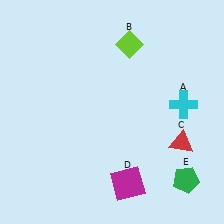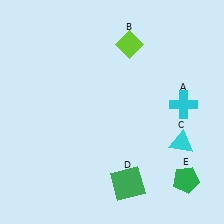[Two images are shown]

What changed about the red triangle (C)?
In Image 1, C is red. In Image 2, it changed to cyan.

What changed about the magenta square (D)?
In Image 1, D is magenta. In Image 2, it changed to green.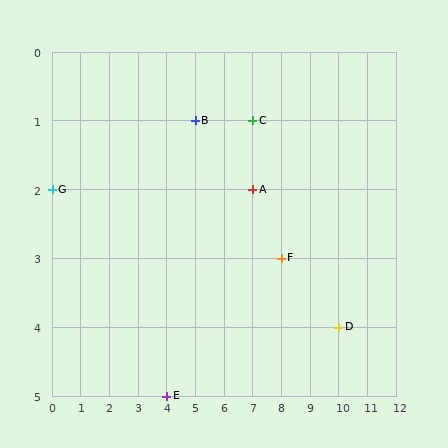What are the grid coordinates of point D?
Point D is at grid coordinates (10, 4).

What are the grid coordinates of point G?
Point G is at grid coordinates (0, 2).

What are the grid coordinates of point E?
Point E is at grid coordinates (4, 5).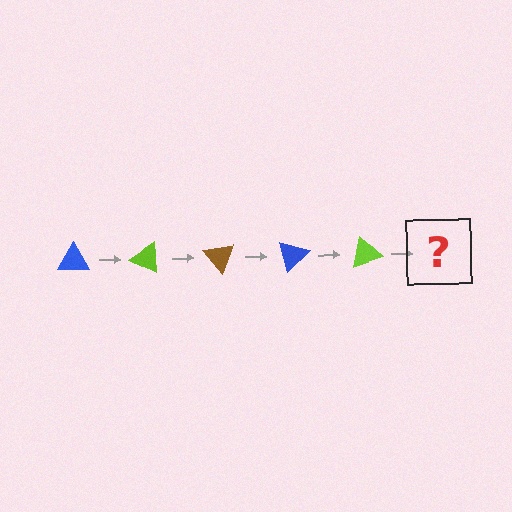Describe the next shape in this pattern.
It should be a brown triangle, rotated 125 degrees from the start.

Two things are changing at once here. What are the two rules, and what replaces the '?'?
The two rules are that it rotates 25 degrees each step and the color cycles through blue, lime, and brown. The '?' should be a brown triangle, rotated 125 degrees from the start.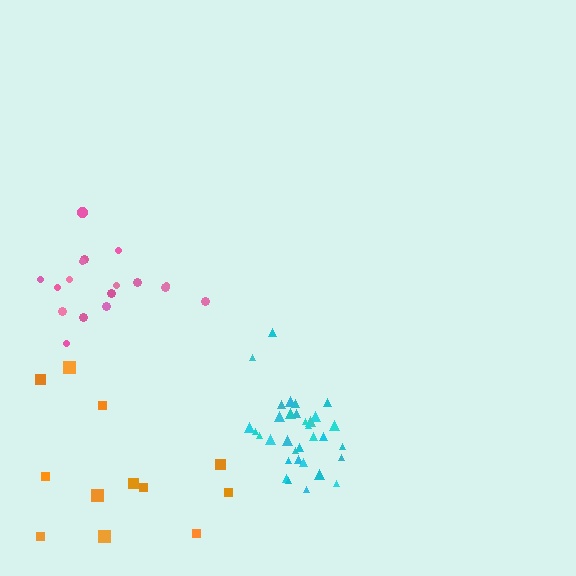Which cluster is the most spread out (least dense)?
Orange.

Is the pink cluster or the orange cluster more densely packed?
Pink.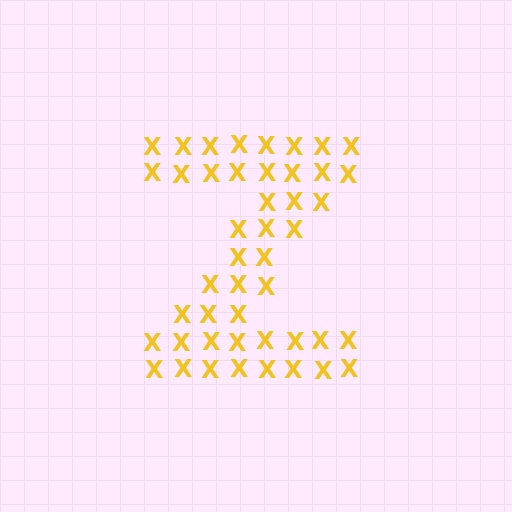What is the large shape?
The large shape is the letter Z.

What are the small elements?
The small elements are letter X's.